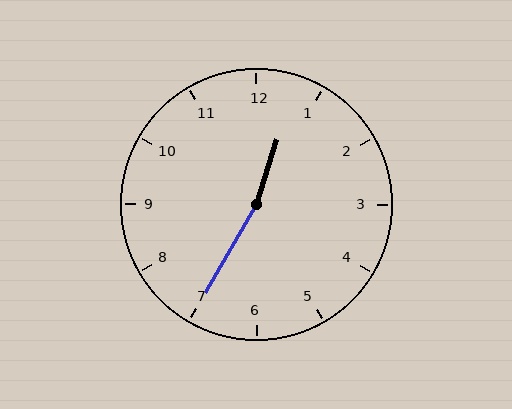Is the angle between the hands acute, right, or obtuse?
It is obtuse.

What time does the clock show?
12:35.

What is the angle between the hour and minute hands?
Approximately 168 degrees.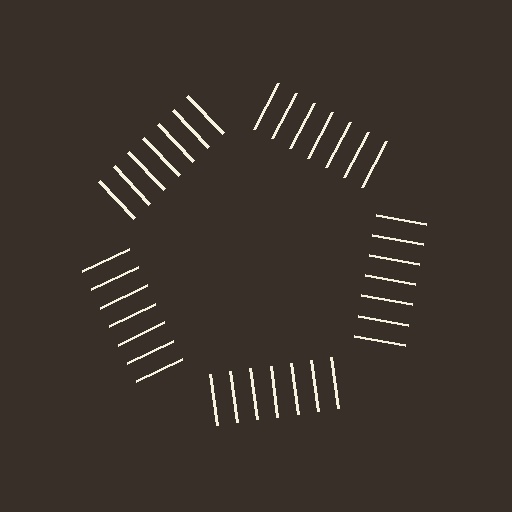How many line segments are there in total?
35 — 7 along each of the 5 edges.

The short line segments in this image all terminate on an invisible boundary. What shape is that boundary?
An illusory pentagon — the line segments terminate on its edges but no continuous stroke is drawn.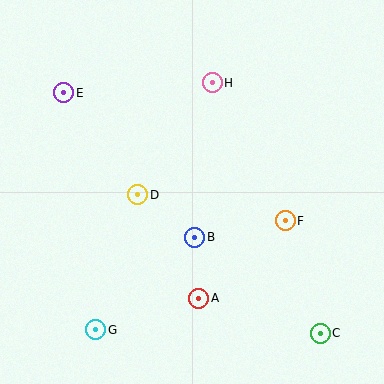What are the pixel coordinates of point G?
Point G is at (96, 330).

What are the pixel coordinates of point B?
Point B is at (194, 237).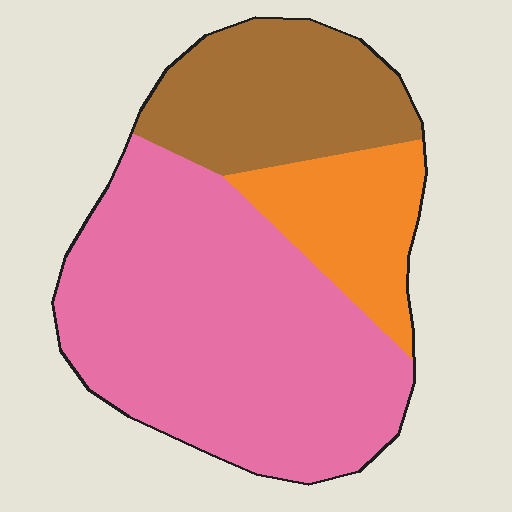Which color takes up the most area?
Pink, at roughly 60%.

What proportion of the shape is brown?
Brown covers roughly 25% of the shape.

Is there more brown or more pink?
Pink.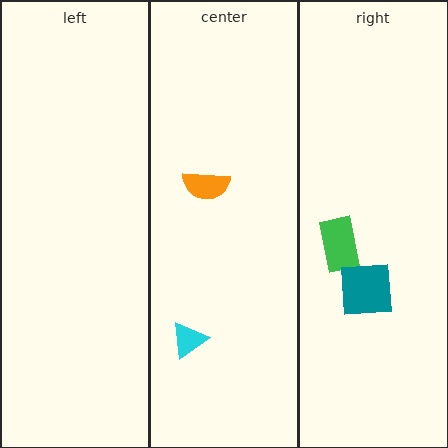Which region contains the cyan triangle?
The center region.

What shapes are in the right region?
The green rectangle, the teal square.